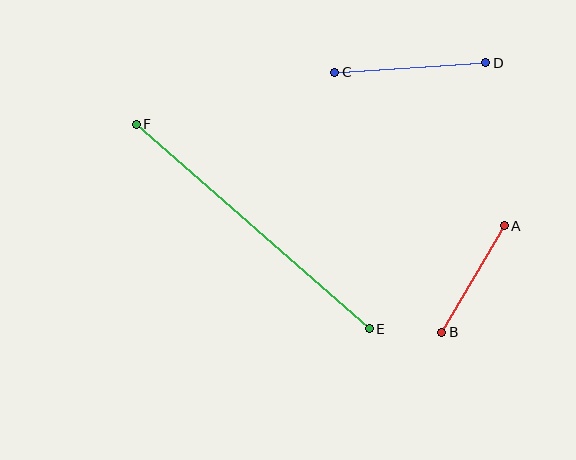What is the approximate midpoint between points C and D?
The midpoint is at approximately (410, 67) pixels.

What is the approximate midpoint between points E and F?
The midpoint is at approximately (253, 227) pixels.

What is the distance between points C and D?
The distance is approximately 152 pixels.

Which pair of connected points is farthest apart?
Points E and F are farthest apart.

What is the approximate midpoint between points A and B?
The midpoint is at approximately (473, 279) pixels.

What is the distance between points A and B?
The distance is approximately 123 pixels.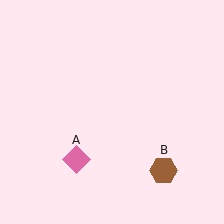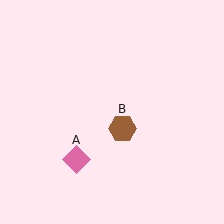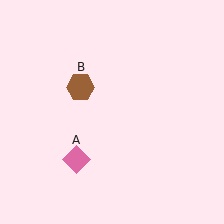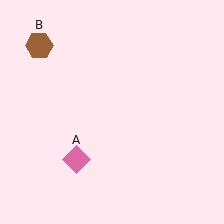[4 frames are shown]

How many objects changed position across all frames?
1 object changed position: brown hexagon (object B).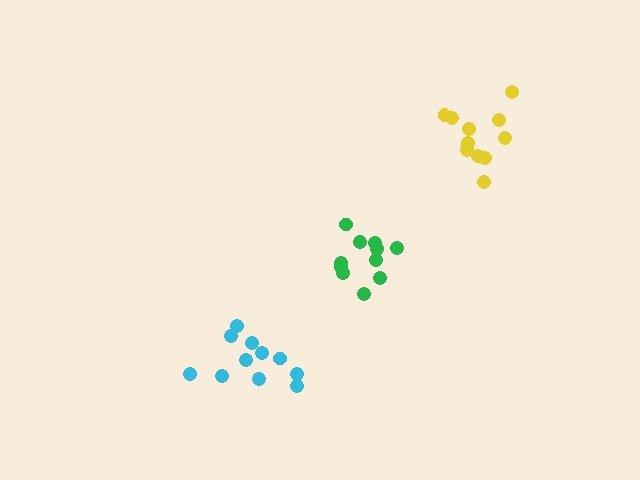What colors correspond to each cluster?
The clusters are colored: green, yellow, cyan.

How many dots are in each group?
Group 1: 11 dots, Group 2: 12 dots, Group 3: 11 dots (34 total).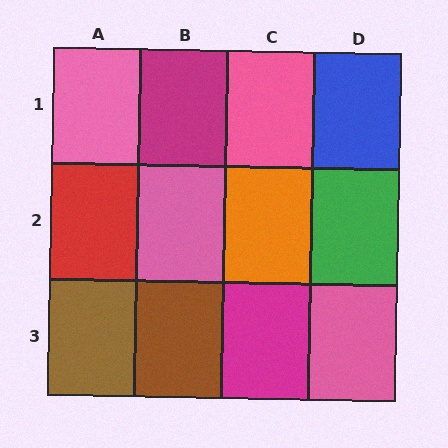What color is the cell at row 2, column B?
Pink.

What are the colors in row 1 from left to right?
Pink, magenta, pink, blue.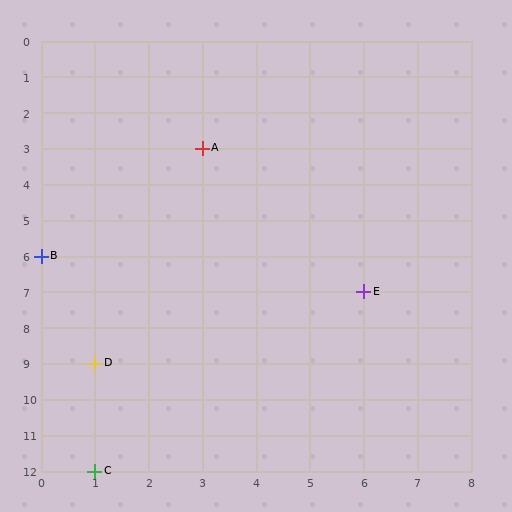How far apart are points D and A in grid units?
Points D and A are 2 columns and 6 rows apart (about 6.3 grid units diagonally).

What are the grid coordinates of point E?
Point E is at grid coordinates (6, 7).